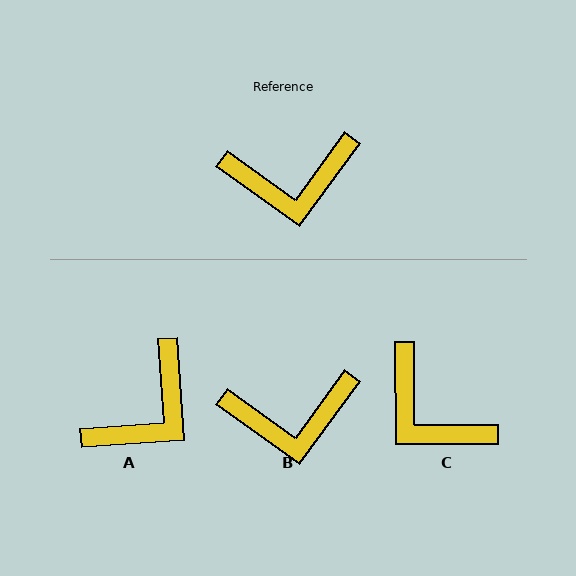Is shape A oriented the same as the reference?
No, it is off by about 40 degrees.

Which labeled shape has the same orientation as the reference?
B.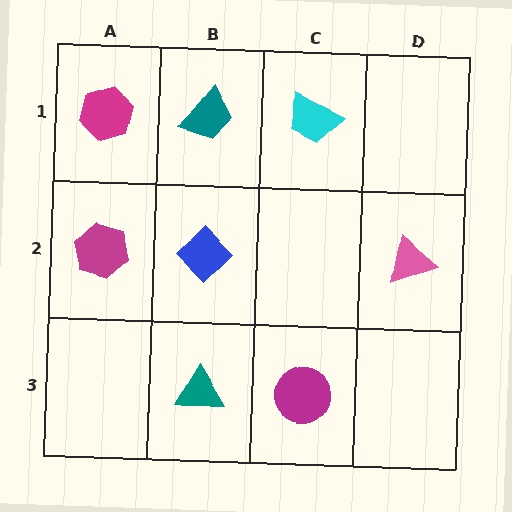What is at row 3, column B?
A teal triangle.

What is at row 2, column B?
A blue diamond.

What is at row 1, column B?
A teal trapezoid.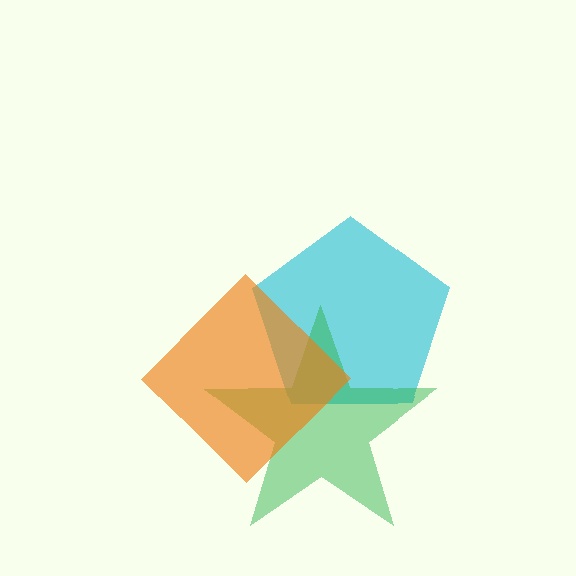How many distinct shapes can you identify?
There are 3 distinct shapes: a cyan pentagon, a green star, an orange diamond.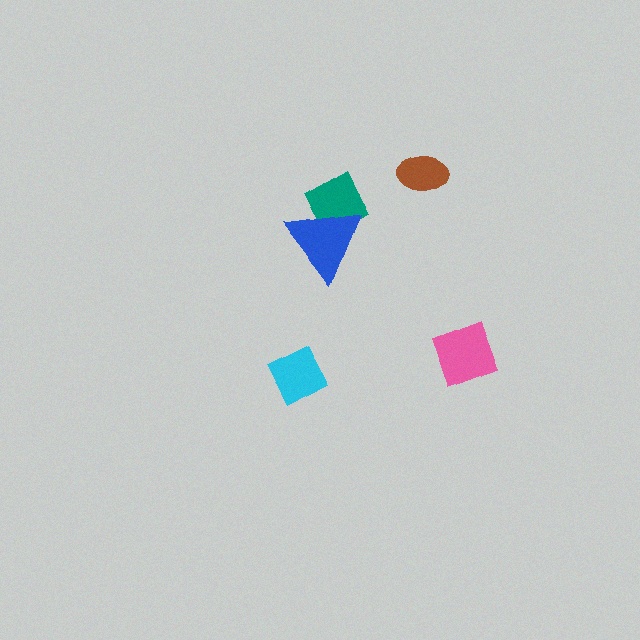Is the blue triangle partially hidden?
No, no other shape covers it.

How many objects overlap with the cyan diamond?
0 objects overlap with the cyan diamond.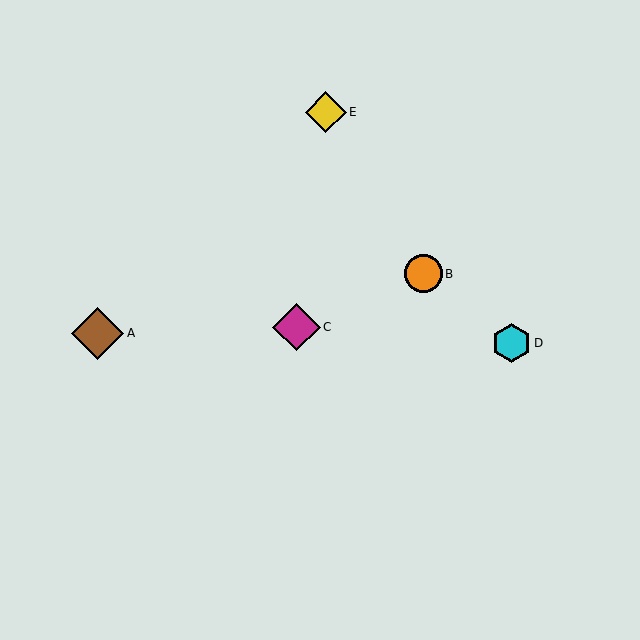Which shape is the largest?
The brown diamond (labeled A) is the largest.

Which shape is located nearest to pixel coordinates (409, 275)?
The orange circle (labeled B) at (424, 274) is nearest to that location.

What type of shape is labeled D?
Shape D is a cyan hexagon.